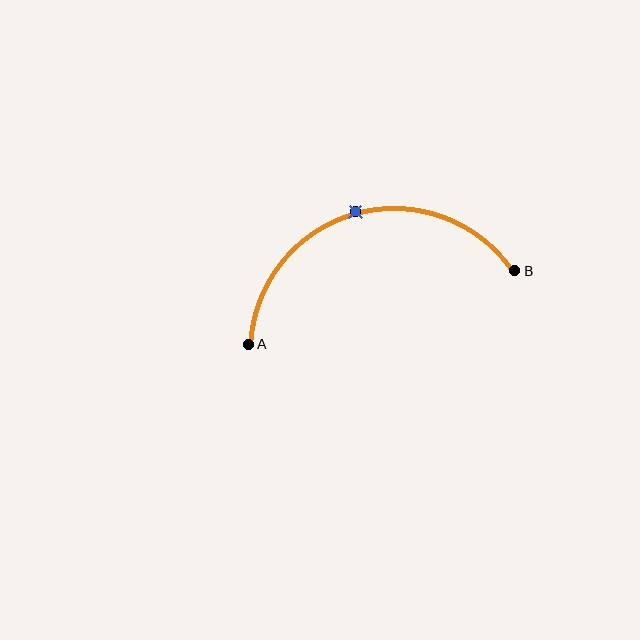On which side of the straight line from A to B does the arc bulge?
The arc bulges above the straight line connecting A and B.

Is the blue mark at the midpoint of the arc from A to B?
Yes. The blue mark lies on the arc at equal arc-length from both A and B — it is the arc midpoint.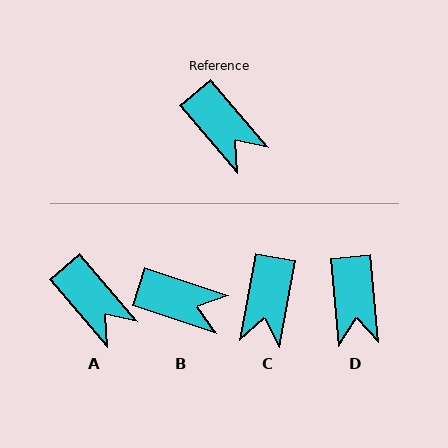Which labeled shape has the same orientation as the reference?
A.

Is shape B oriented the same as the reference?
No, it is off by about 32 degrees.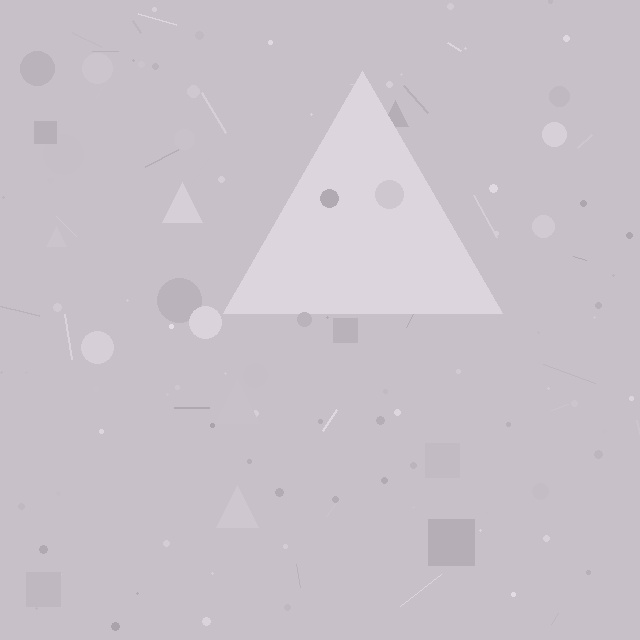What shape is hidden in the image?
A triangle is hidden in the image.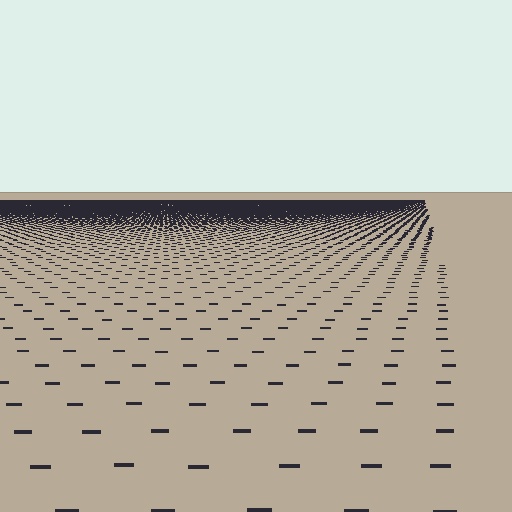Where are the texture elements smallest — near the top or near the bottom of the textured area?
Near the top.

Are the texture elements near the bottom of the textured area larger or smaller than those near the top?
Larger. Near the bottom, elements are closer to the viewer and appear at a bigger on-screen size.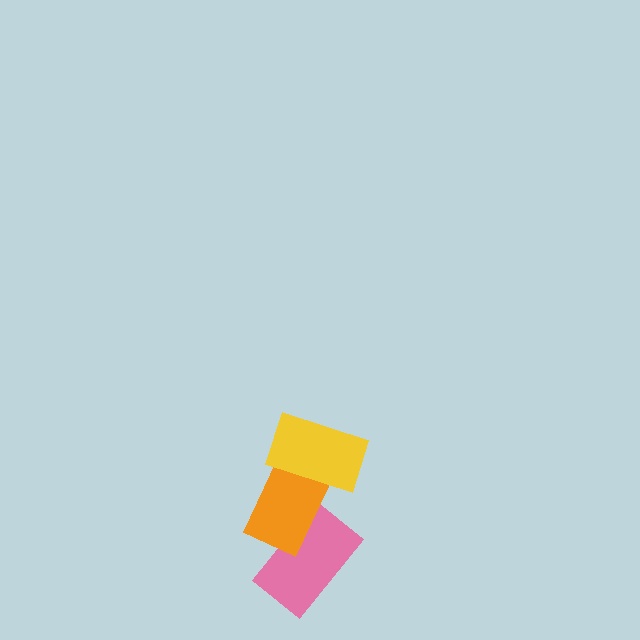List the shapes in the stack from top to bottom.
From top to bottom: the yellow rectangle, the orange rectangle, the pink rectangle.